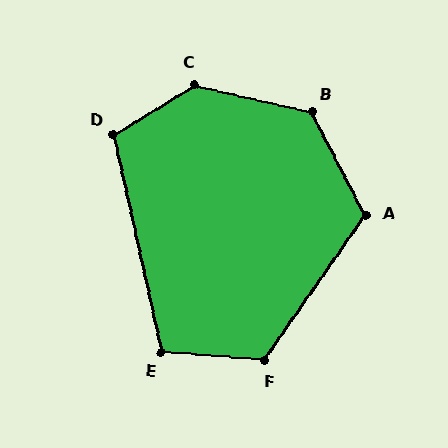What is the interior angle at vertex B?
Approximately 131 degrees (obtuse).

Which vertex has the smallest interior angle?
E, at approximately 107 degrees.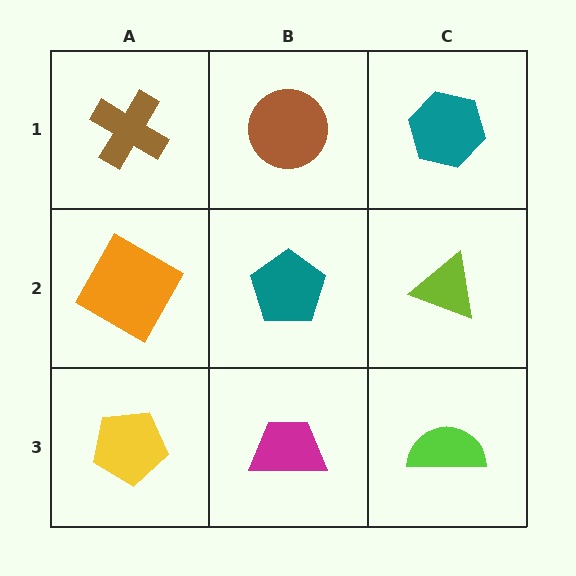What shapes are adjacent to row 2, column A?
A brown cross (row 1, column A), a yellow pentagon (row 3, column A), a teal pentagon (row 2, column B).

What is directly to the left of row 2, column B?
An orange square.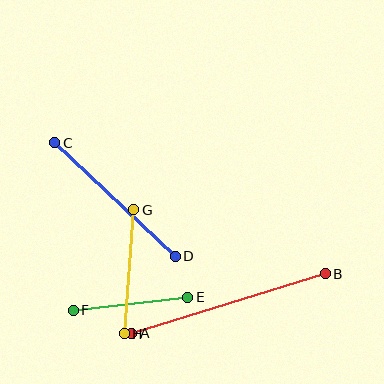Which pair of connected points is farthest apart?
Points A and B are farthest apart.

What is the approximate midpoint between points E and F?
The midpoint is at approximately (131, 304) pixels.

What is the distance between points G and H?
The distance is approximately 124 pixels.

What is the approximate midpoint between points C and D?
The midpoint is at approximately (115, 200) pixels.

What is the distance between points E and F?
The distance is approximately 115 pixels.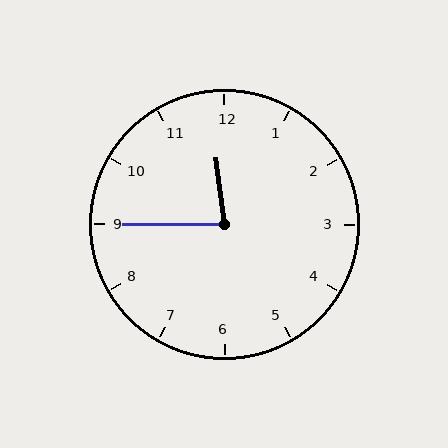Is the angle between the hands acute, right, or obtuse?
It is acute.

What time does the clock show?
11:45.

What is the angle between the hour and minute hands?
Approximately 82 degrees.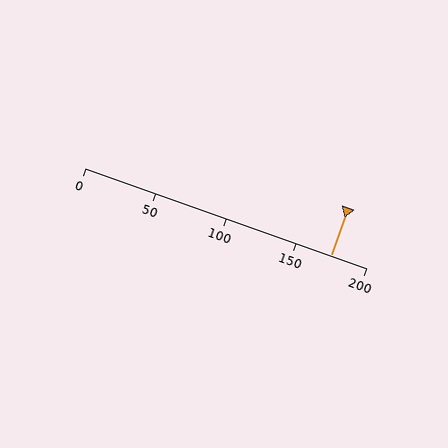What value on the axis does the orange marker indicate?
The marker indicates approximately 175.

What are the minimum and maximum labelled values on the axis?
The axis runs from 0 to 200.